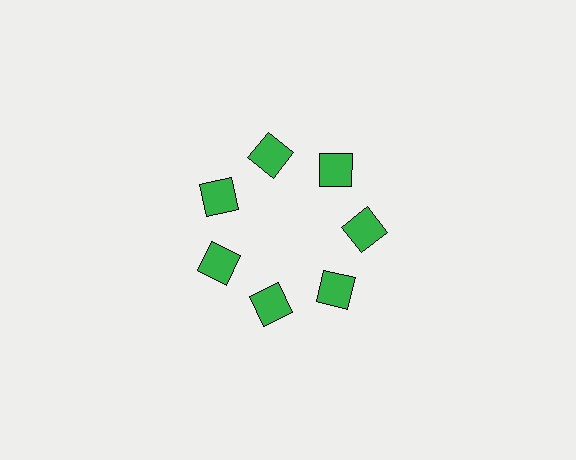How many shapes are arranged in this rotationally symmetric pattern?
There are 7 shapes, arranged in 7 groups of 1.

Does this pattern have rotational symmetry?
Yes, this pattern has 7-fold rotational symmetry. It looks the same after rotating 51 degrees around the center.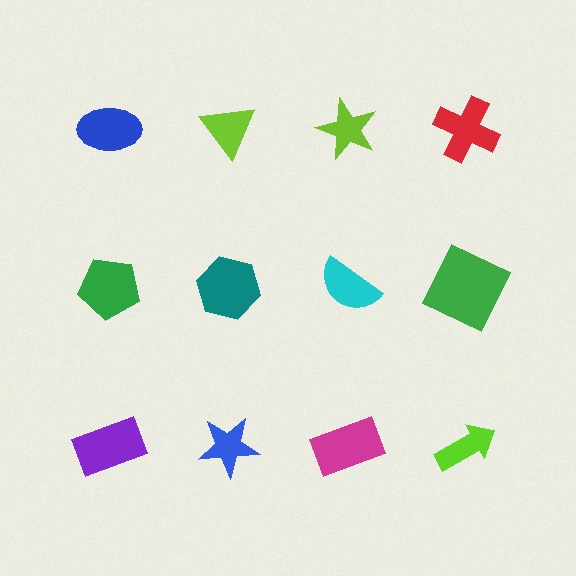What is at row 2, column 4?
A green square.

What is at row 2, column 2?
A teal hexagon.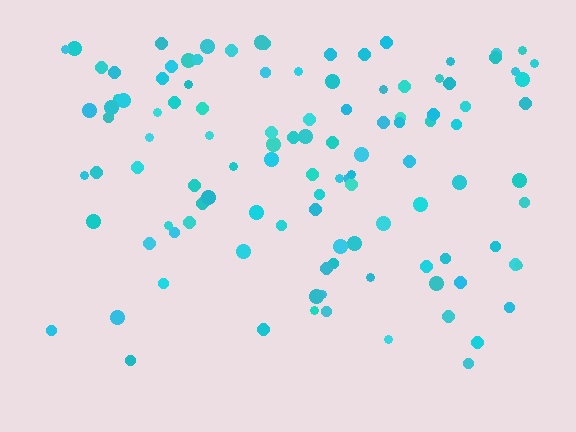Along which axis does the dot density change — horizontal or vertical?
Vertical.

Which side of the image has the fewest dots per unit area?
The bottom.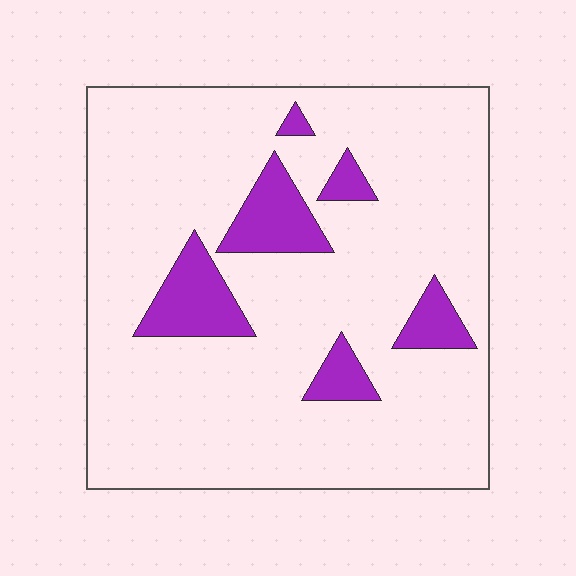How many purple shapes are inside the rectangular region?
6.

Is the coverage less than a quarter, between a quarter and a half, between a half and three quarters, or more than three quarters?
Less than a quarter.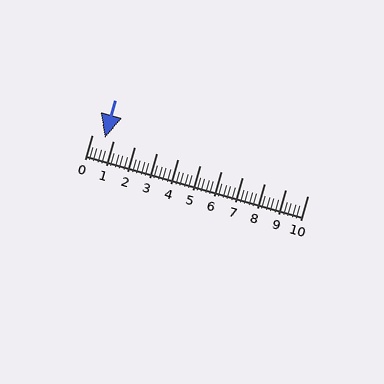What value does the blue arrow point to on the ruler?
The blue arrow points to approximately 0.6.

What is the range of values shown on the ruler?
The ruler shows values from 0 to 10.